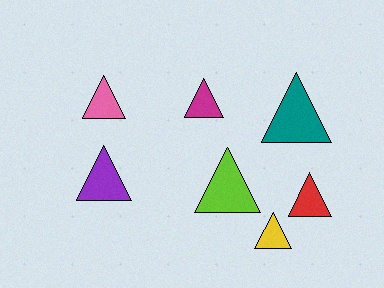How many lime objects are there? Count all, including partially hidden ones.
There is 1 lime object.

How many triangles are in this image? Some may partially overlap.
There are 7 triangles.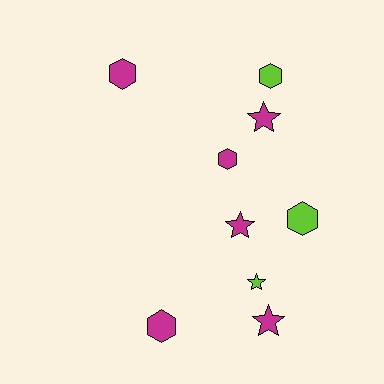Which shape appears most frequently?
Hexagon, with 5 objects.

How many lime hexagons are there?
There are 2 lime hexagons.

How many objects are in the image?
There are 9 objects.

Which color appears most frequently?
Magenta, with 6 objects.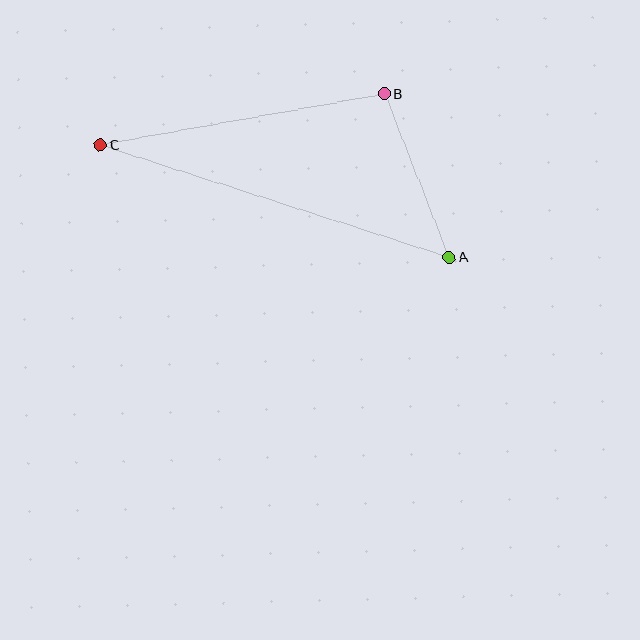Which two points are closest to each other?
Points A and B are closest to each other.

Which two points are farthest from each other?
Points A and C are farthest from each other.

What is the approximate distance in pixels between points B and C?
The distance between B and C is approximately 289 pixels.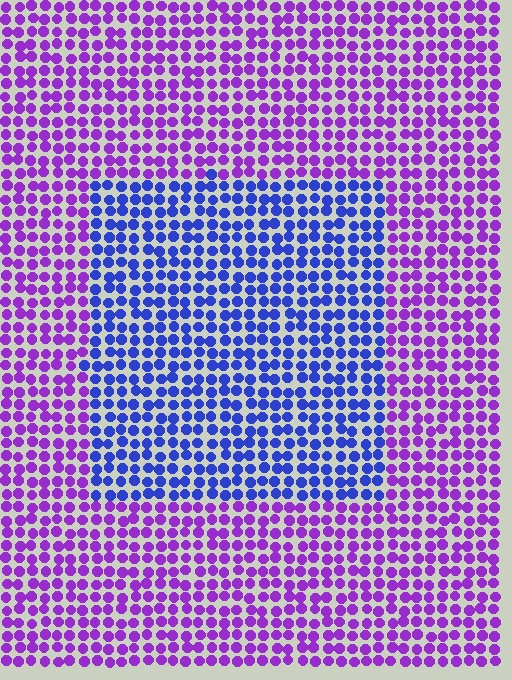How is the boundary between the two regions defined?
The boundary is defined purely by a slight shift in hue (about 48 degrees). Spacing, size, and orientation are identical on both sides.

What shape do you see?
I see a rectangle.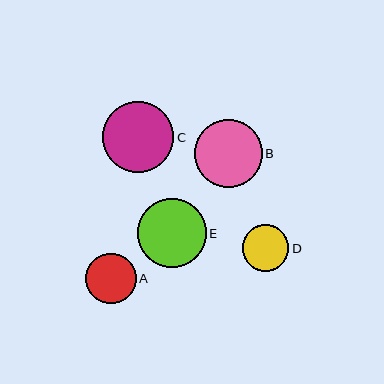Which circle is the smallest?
Circle D is the smallest with a size of approximately 47 pixels.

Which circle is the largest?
Circle C is the largest with a size of approximately 71 pixels.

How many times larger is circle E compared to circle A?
Circle E is approximately 1.4 times the size of circle A.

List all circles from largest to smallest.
From largest to smallest: C, E, B, A, D.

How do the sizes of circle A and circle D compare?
Circle A and circle D are approximately the same size.